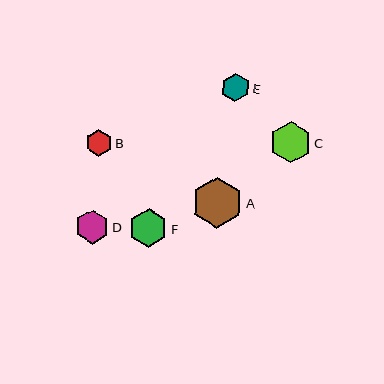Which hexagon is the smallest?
Hexagon B is the smallest with a size of approximately 27 pixels.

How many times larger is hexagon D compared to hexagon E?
Hexagon D is approximately 1.2 times the size of hexagon E.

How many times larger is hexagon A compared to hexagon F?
Hexagon A is approximately 1.3 times the size of hexagon F.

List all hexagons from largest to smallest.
From largest to smallest: A, C, F, D, E, B.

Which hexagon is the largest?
Hexagon A is the largest with a size of approximately 51 pixels.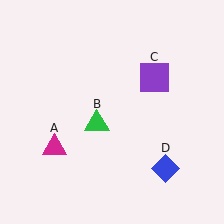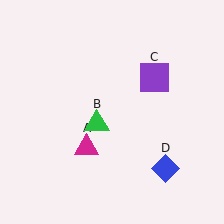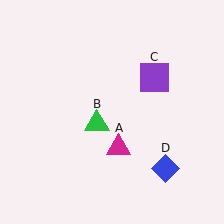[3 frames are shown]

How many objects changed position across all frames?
1 object changed position: magenta triangle (object A).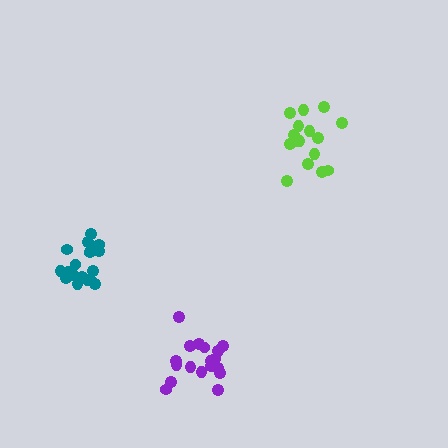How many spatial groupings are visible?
There are 3 spatial groupings.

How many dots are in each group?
Group 1: 18 dots, Group 2: 16 dots, Group 3: 18 dots (52 total).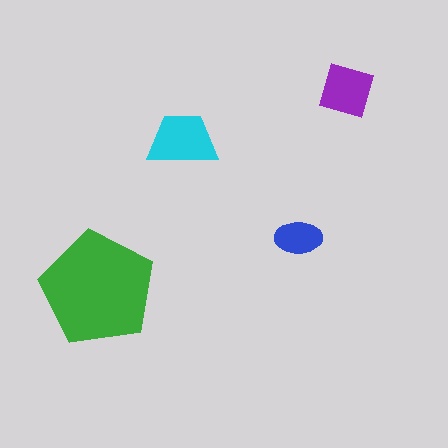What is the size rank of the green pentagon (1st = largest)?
1st.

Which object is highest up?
The purple diamond is topmost.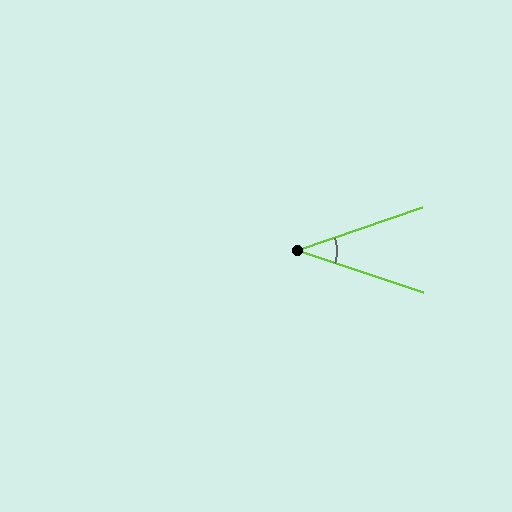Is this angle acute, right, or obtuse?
It is acute.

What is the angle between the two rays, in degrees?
Approximately 37 degrees.